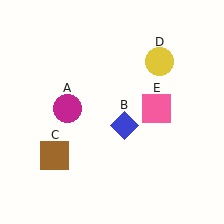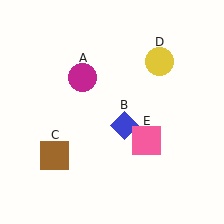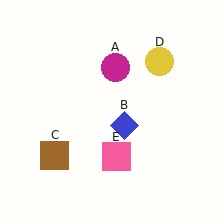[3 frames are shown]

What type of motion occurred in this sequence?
The magenta circle (object A), pink square (object E) rotated clockwise around the center of the scene.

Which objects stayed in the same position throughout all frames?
Blue diamond (object B) and brown square (object C) and yellow circle (object D) remained stationary.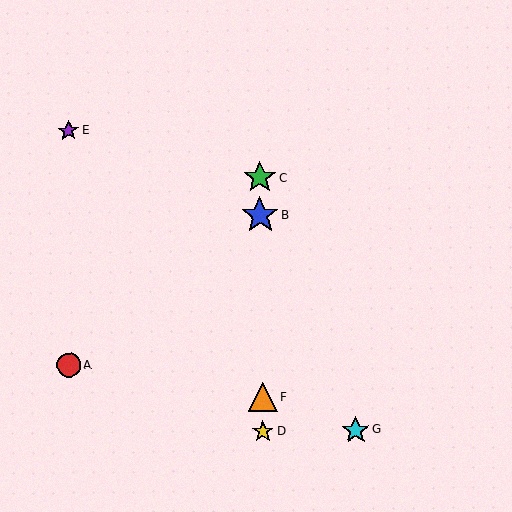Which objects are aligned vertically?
Objects B, C, D, F are aligned vertically.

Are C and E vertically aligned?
No, C is at x≈260 and E is at x≈69.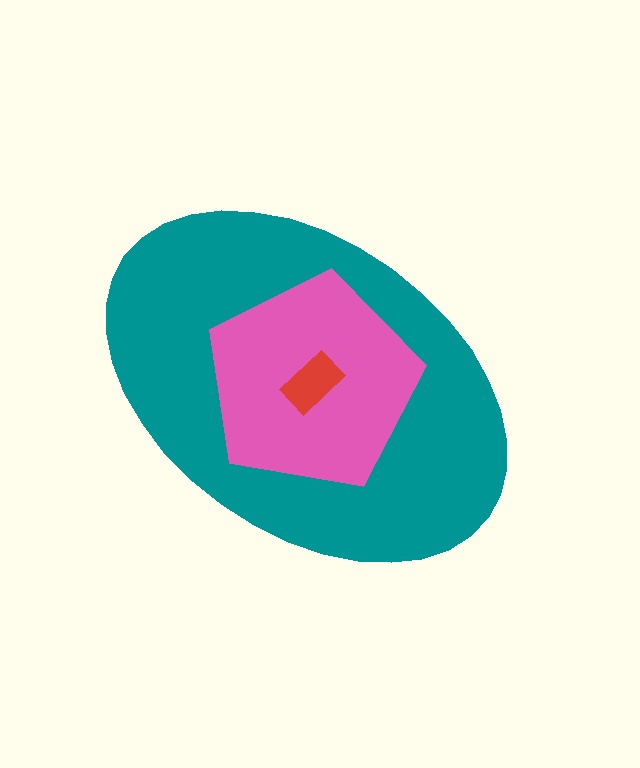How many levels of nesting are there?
3.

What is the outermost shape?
The teal ellipse.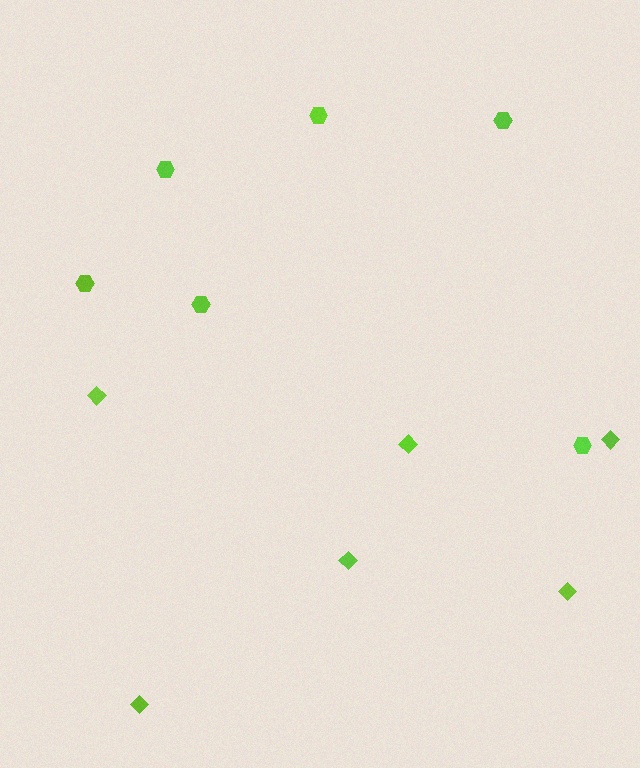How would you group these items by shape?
There are 2 groups: one group of diamonds (6) and one group of hexagons (6).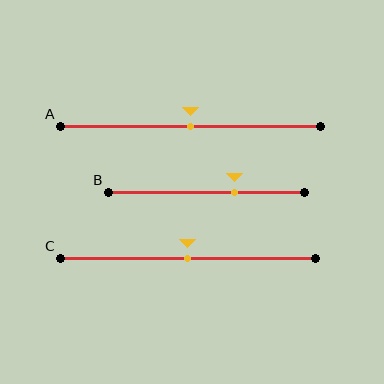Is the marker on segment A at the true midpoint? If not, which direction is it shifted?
Yes, the marker on segment A is at the true midpoint.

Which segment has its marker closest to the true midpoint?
Segment A has its marker closest to the true midpoint.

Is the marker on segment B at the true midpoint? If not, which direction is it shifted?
No, the marker on segment B is shifted to the right by about 14% of the segment length.